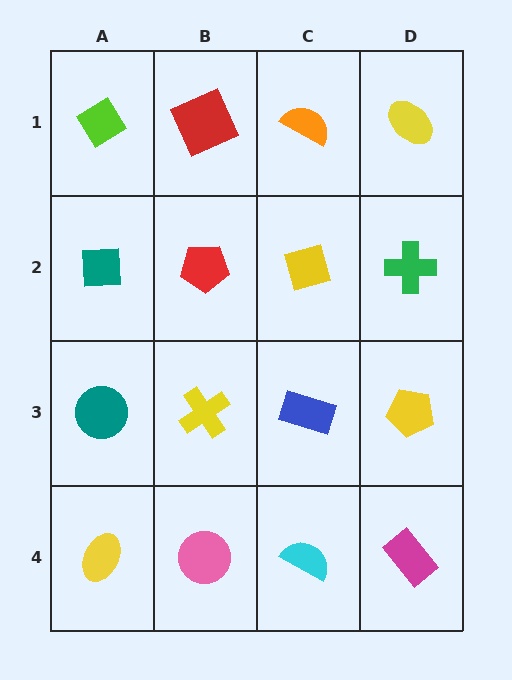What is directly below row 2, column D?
A yellow pentagon.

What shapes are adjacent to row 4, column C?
A blue rectangle (row 3, column C), a pink circle (row 4, column B), a magenta rectangle (row 4, column D).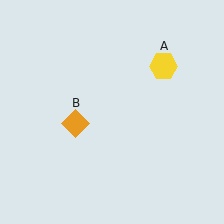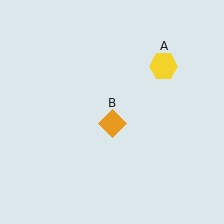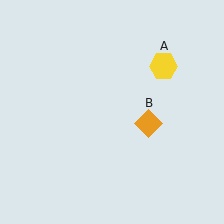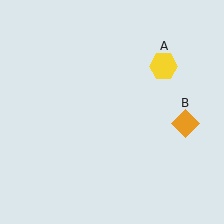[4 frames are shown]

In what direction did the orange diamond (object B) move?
The orange diamond (object B) moved right.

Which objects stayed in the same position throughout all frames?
Yellow hexagon (object A) remained stationary.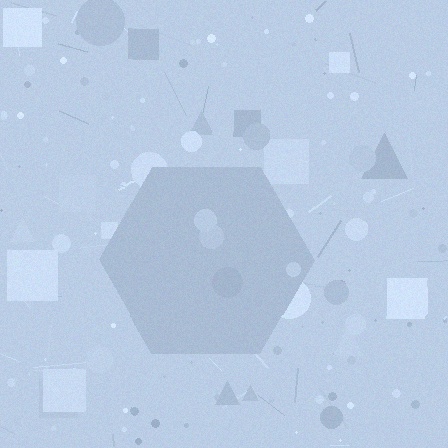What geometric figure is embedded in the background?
A hexagon is embedded in the background.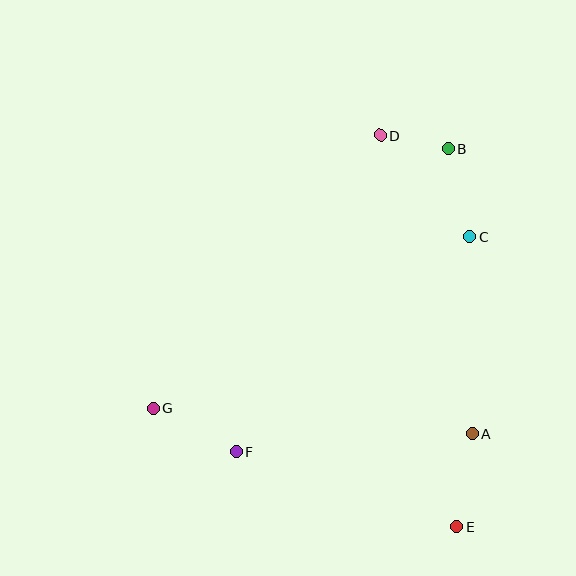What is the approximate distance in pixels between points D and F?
The distance between D and F is approximately 347 pixels.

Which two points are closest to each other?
Points B and D are closest to each other.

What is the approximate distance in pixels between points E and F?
The distance between E and F is approximately 233 pixels.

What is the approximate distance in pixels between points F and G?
The distance between F and G is approximately 93 pixels.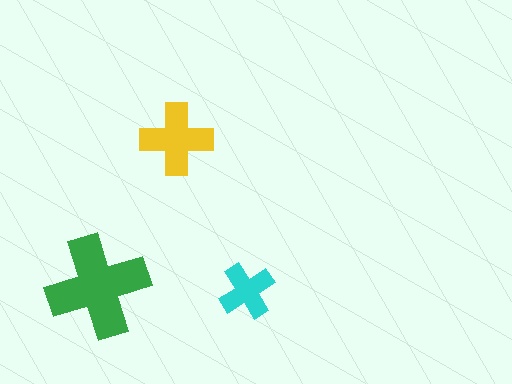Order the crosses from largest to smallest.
the green one, the yellow one, the cyan one.